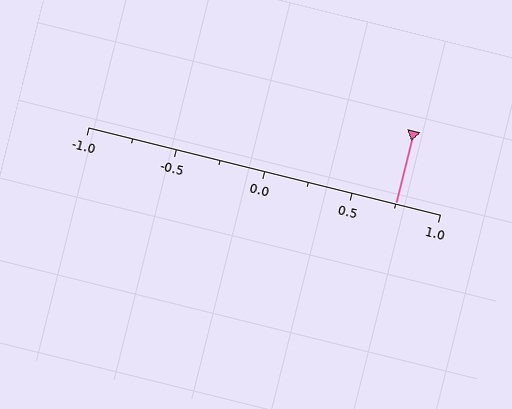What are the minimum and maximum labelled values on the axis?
The axis runs from -1.0 to 1.0.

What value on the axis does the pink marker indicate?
The marker indicates approximately 0.75.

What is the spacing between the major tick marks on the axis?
The major ticks are spaced 0.5 apart.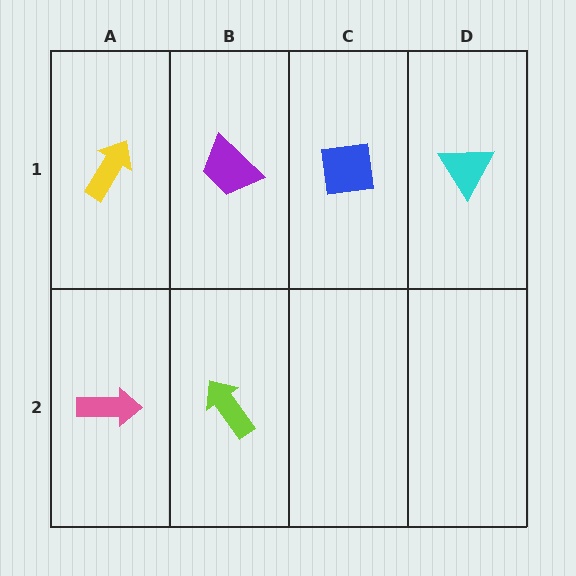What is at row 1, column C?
A blue square.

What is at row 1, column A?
A yellow arrow.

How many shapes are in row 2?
2 shapes.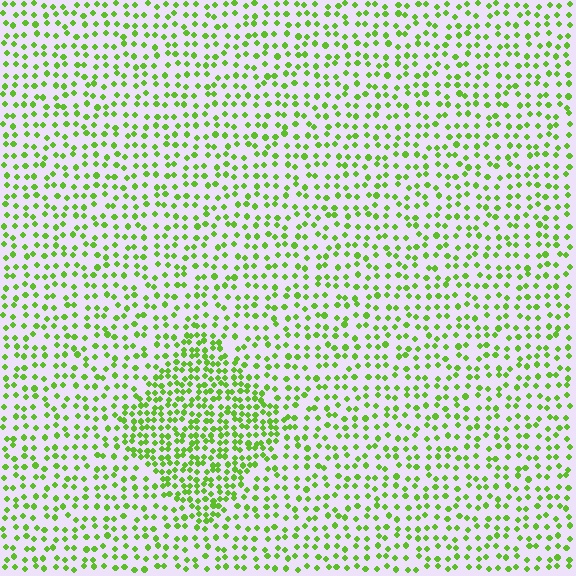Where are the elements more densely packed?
The elements are more densely packed inside the diamond boundary.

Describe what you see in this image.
The image contains small lime elements arranged at two different densities. A diamond-shaped region is visible where the elements are more densely packed than the surrounding area.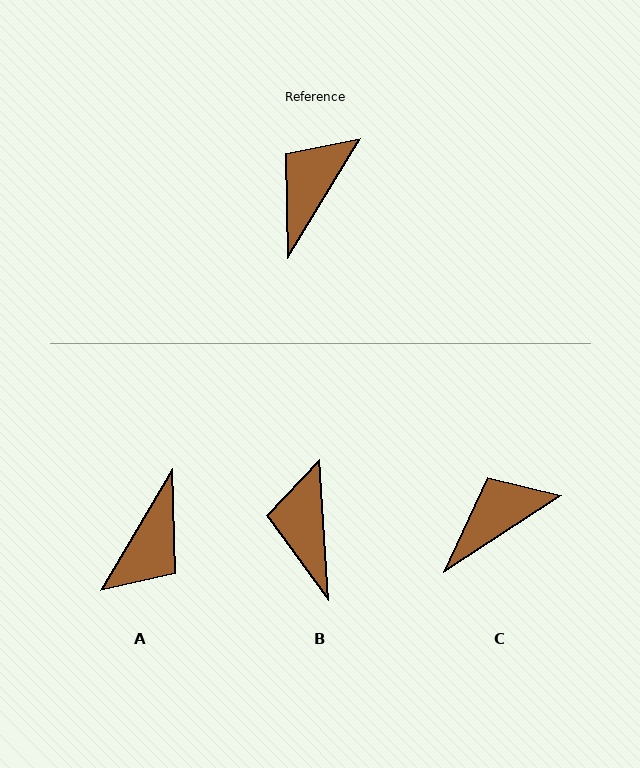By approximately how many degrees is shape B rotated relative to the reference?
Approximately 35 degrees counter-clockwise.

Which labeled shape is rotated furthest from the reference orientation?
A, about 179 degrees away.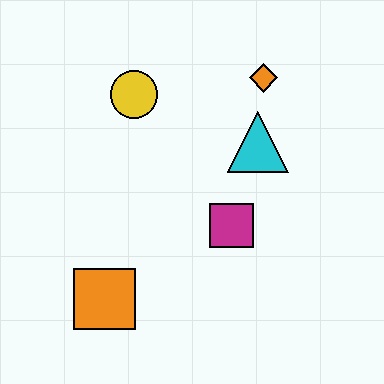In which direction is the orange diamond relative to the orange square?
The orange diamond is above the orange square.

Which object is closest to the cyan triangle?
The orange diamond is closest to the cyan triangle.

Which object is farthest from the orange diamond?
The orange square is farthest from the orange diamond.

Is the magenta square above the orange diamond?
No